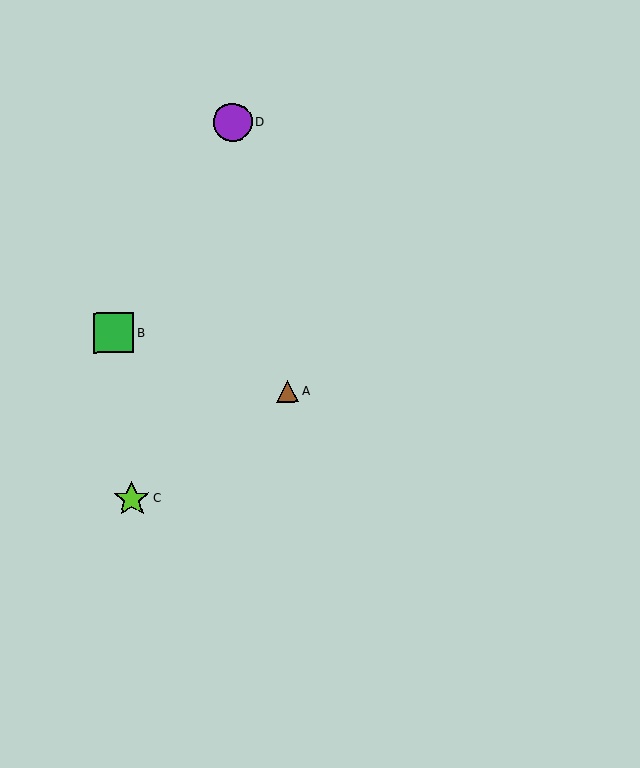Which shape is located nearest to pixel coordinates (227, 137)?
The purple circle (labeled D) at (233, 122) is nearest to that location.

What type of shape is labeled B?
Shape B is a green square.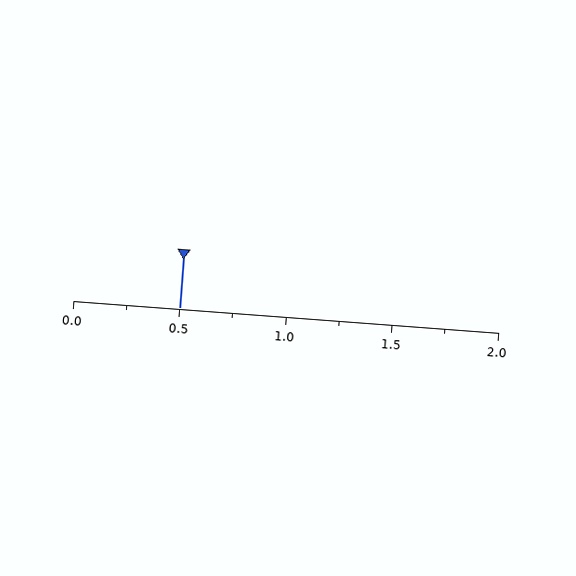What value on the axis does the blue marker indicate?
The marker indicates approximately 0.5.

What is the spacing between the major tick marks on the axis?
The major ticks are spaced 0.5 apart.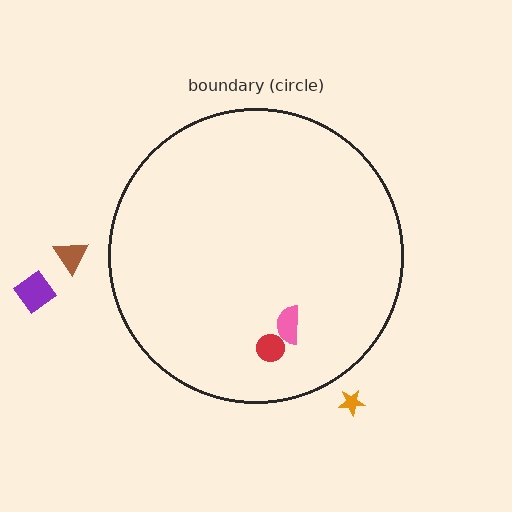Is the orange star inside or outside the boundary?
Outside.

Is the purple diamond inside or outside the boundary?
Outside.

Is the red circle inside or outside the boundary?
Inside.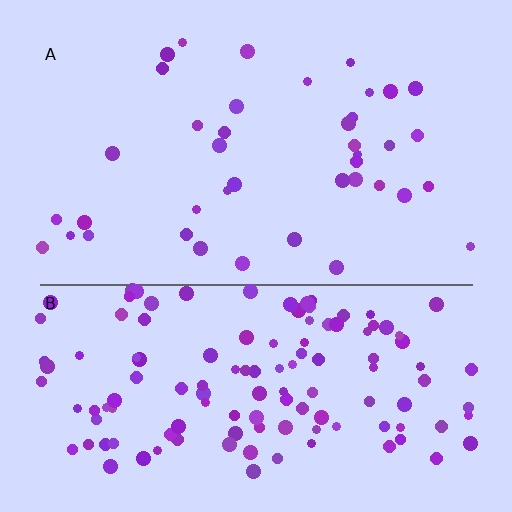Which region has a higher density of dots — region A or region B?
B (the bottom).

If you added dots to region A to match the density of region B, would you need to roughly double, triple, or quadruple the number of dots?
Approximately triple.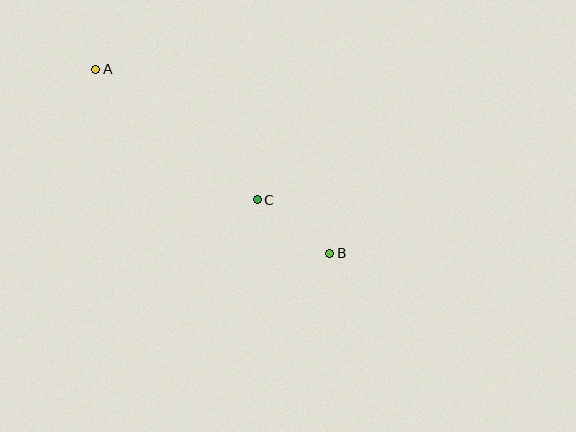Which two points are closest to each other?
Points B and C are closest to each other.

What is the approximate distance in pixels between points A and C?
The distance between A and C is approximately 208 pixels.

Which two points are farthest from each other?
Points A and B are farthest from each other.